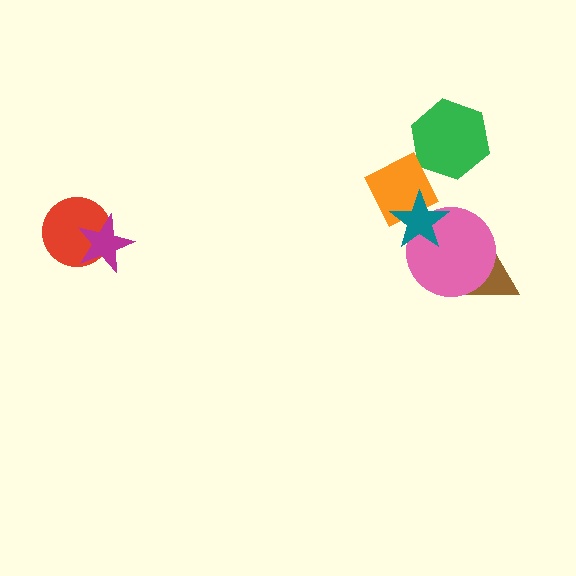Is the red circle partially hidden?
Yes, it is partially covered by another shape.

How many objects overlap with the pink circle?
2 objects overlap with the pink circle.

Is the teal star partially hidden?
No, no other shape covers it.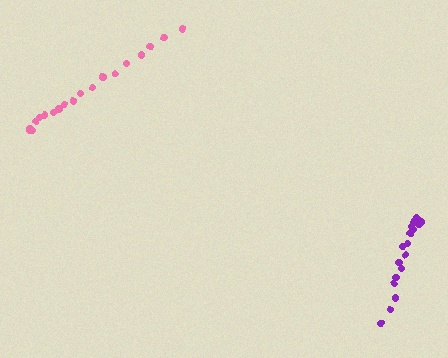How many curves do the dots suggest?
There are 2 distinct paths.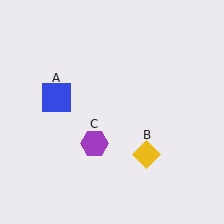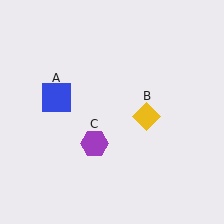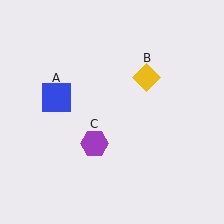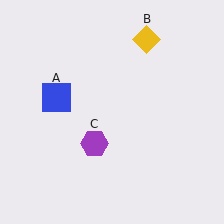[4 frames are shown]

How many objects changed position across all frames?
1 object changed position: yellow diamond (object B).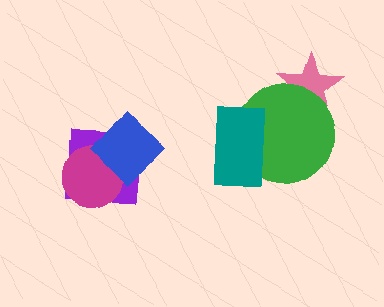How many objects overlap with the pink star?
1 object overlaps with the pink star.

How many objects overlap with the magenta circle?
2 objects overlap with the magenta circle.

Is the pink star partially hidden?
Yes, it is partially covered by another shape.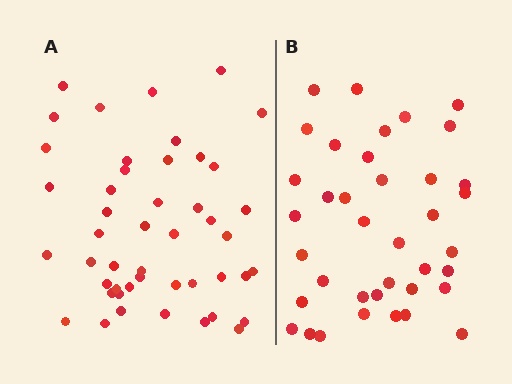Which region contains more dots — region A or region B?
Region A (the left region) has more dots.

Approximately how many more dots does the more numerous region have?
Region A has roughly 8 or so more dots than region B.